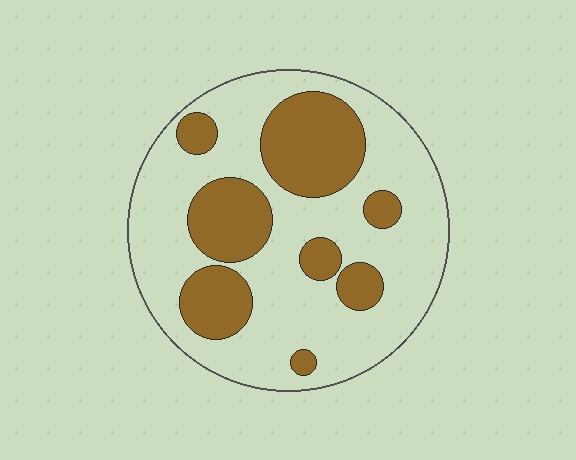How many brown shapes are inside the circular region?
8.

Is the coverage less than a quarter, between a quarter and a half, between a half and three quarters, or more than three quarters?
Between a quarter and a half.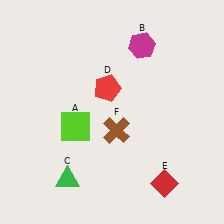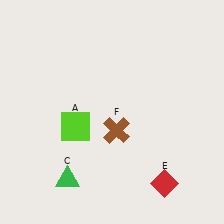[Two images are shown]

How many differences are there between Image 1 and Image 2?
There are 2 differences between the two images.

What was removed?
The magenta hexagon (B), the red pentagon (D) were removed in Image 2.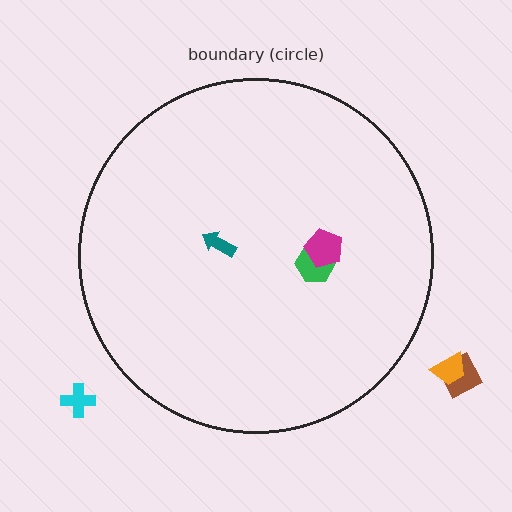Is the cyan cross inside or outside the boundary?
Outside.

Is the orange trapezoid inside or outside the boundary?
Outside.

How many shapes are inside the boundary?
3 inside, 3 outside.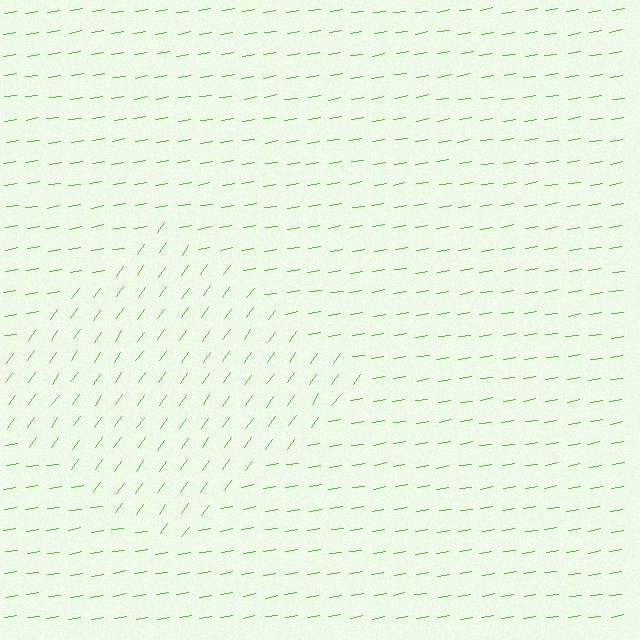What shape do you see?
I see a diamond.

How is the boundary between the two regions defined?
The boundary is defined purely by a change in line orientation (approximately 45 degrees difference). All lines are the same color and thickness.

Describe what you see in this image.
The image is filled with small lime line segments. A diamond region in the image has lines oriented differently from the surrounding lines, creating a visible texture boundary.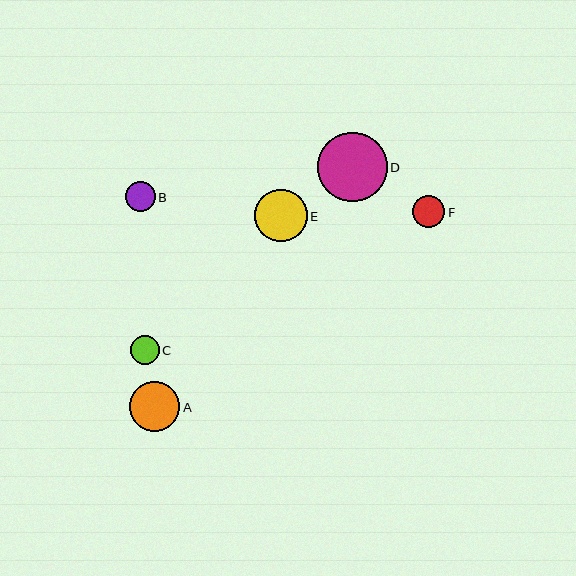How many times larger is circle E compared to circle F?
Circle E is approximately 1.6 times the size of circle F.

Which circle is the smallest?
Circle C is the smallest with a size of approximately 29 pixels.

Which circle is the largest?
Circle D is the largest with a size of approximately 69 pixels.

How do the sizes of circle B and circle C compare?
Circle B and circle C are approximately the same size.